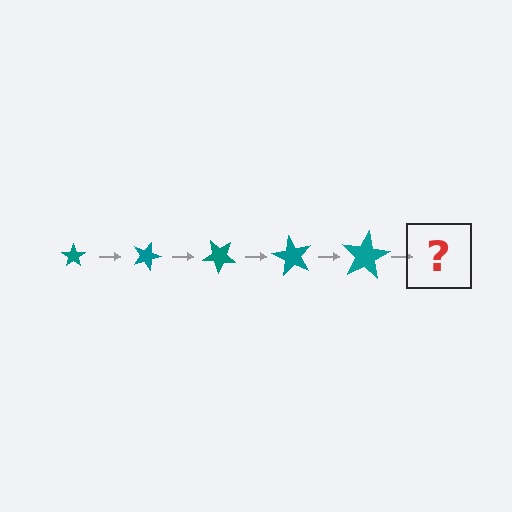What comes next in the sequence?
The next element should be a star, larger than the previous one and rotated 100 degrees from the start.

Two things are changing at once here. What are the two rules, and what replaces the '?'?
The two rules are that the star grows larger each step and it rotates 20 degrees each step. The '?' should be a star, larger than the previous one and rotated 100 degrees from the start.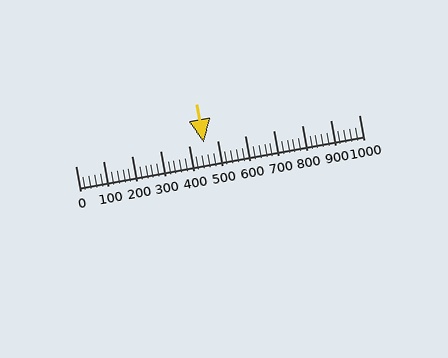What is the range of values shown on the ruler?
The ruler shows values from 0 to 1000.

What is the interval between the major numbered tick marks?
The major tick marks are spaced 100 units apart.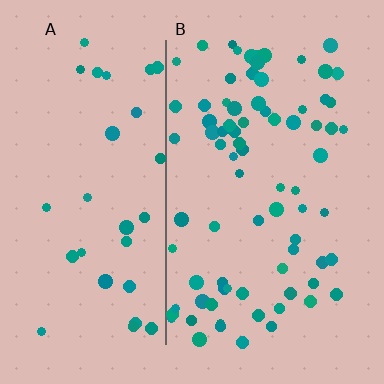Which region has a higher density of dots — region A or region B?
B (the right).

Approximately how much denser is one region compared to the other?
Approximately 2.5× — region B over region A.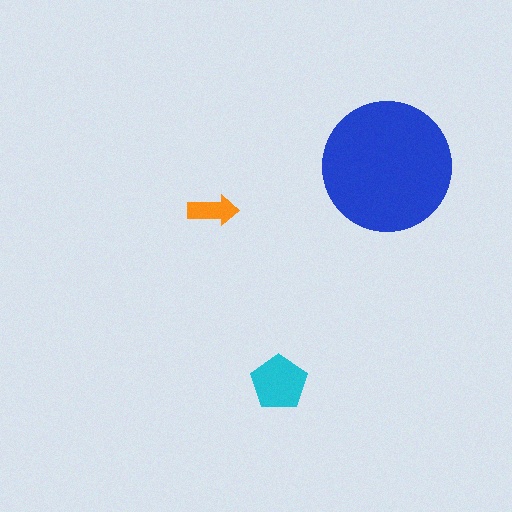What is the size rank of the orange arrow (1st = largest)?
3rd.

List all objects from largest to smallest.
The blue circle, the cyan pentagon, the orange arrow.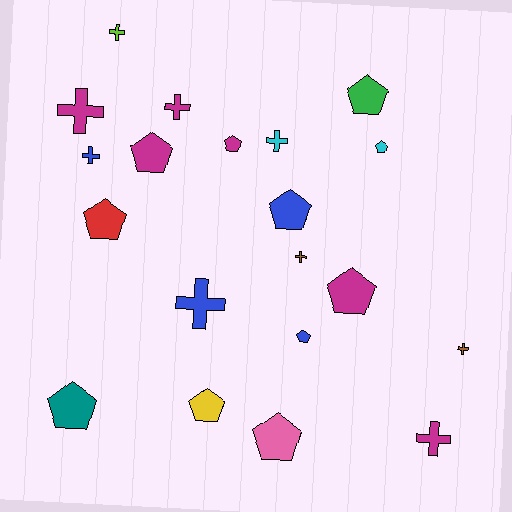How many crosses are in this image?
There are 9 crosses.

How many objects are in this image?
There are 20 objects.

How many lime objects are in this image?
There is 1 lime object.